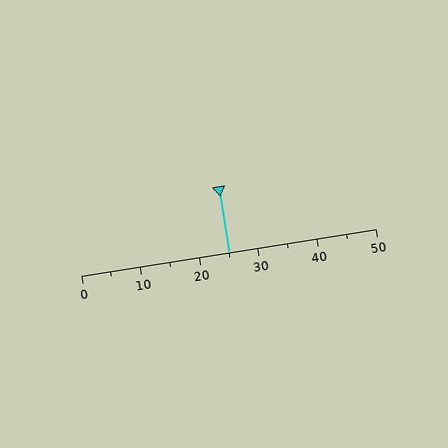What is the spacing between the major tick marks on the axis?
The major ticks are spaced 10 apart.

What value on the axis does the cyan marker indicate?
The marker indicates approximately 25.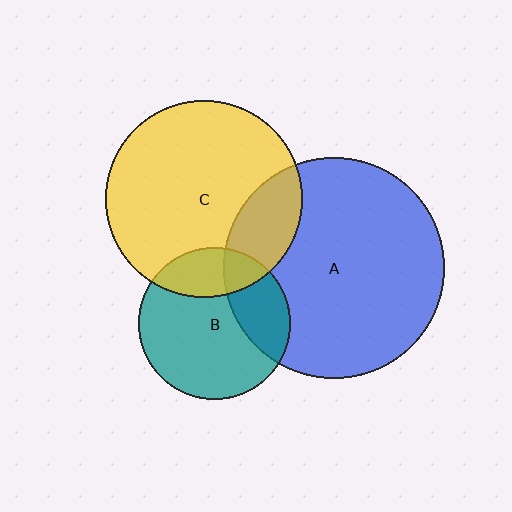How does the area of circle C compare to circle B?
Approximately 1.7 times.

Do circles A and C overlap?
Yes.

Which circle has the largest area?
Circle A (blue).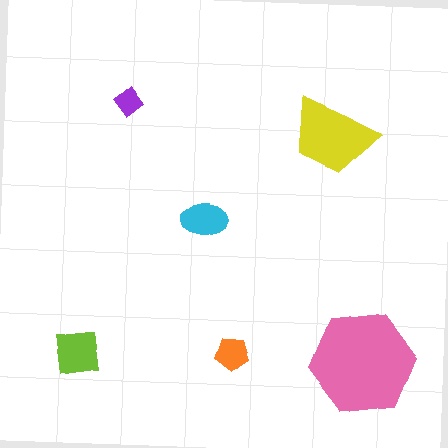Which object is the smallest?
The purple diamond.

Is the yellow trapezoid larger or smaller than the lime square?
Larger.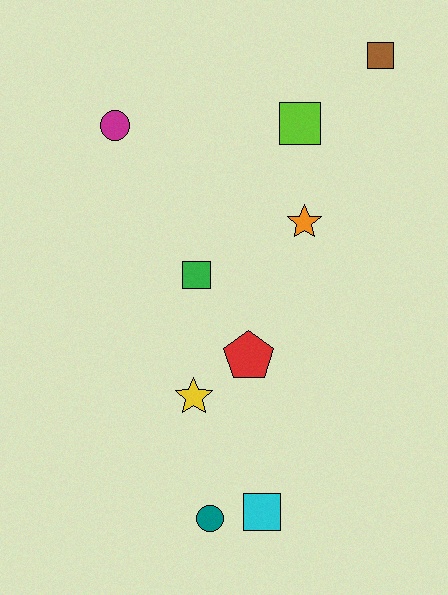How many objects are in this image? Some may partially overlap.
There are 9 objects.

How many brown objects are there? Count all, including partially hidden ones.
There is 1 brown object.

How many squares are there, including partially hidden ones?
There are 4 squares.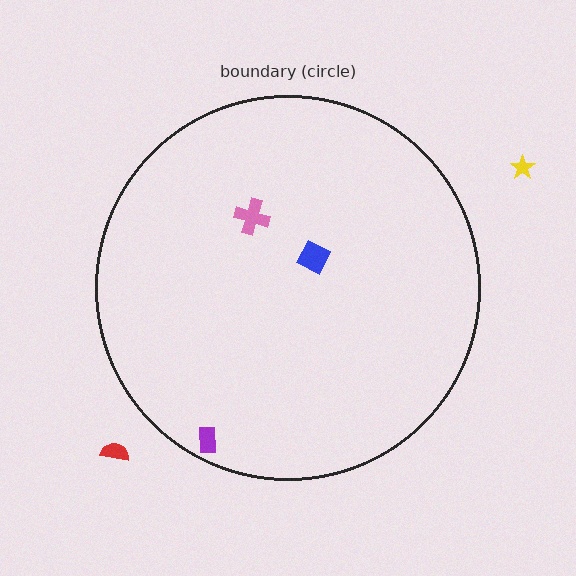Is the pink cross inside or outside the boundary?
Inside.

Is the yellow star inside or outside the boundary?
Outside.